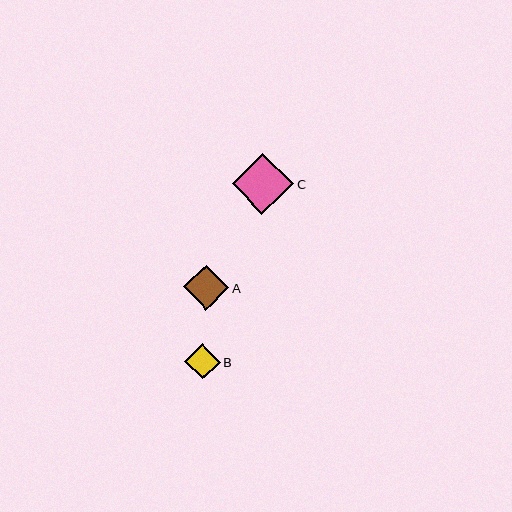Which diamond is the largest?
Diamond C is the largest with a size of approximately 62 pixels.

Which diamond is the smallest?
Diamond B is the smallest with a size of approximately 35 pixels.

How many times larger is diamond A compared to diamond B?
Diamond A is approximately 1.3 times the size of diamond B.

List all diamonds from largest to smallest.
From largest to smallest: C, A, B.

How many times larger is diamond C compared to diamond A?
Diamond C is approximately 1.4 times the size of diamond A.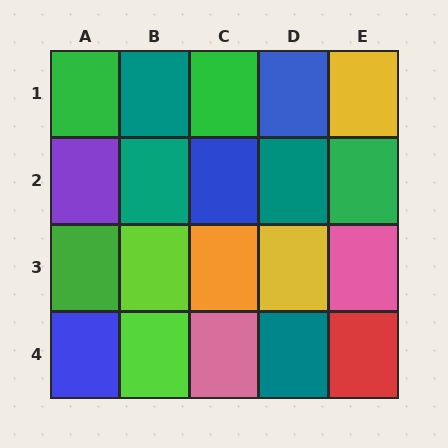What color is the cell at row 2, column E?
Green.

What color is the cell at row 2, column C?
Blue.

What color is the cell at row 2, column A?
Purple.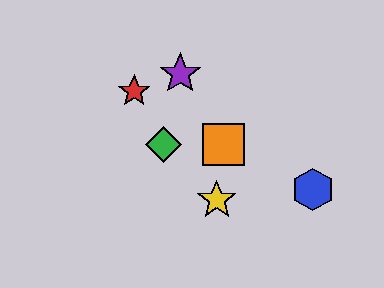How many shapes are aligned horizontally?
2 shapes (the green diamond, the orange square) are aligned horizontally.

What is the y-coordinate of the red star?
The red star is at y≈91.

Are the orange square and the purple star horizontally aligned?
No, the orange square is at y≈144 and the purple star is at y≈74.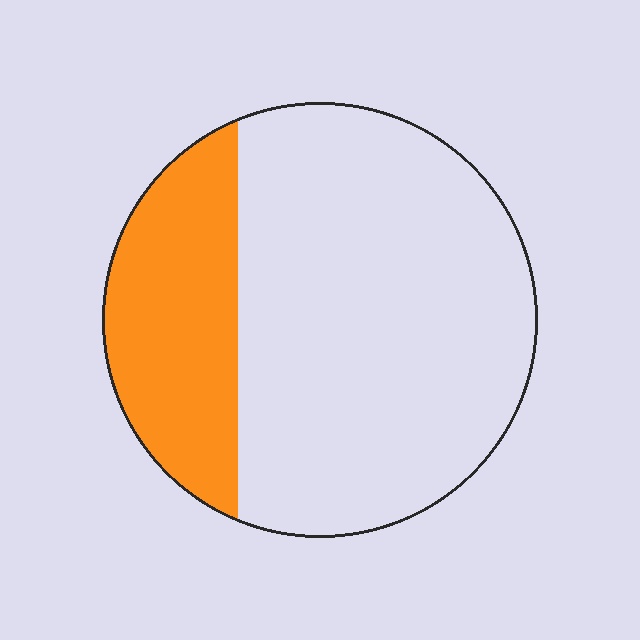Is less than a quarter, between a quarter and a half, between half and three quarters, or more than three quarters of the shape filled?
Between a quarter and a half.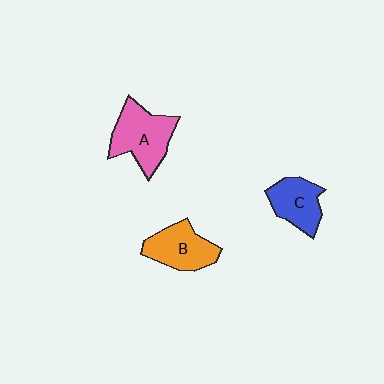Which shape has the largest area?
Shape A (pink).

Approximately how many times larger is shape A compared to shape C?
Approximately 1.4 times.